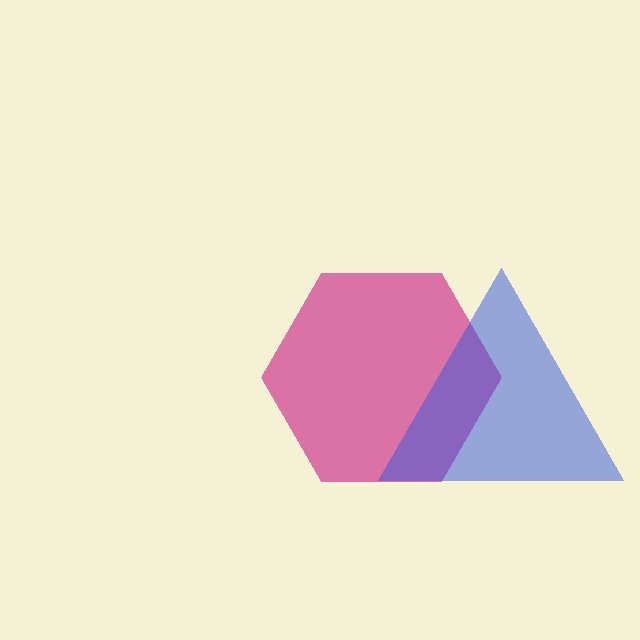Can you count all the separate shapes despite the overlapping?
Yes, there are 2 separate shapes.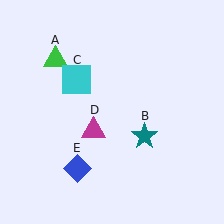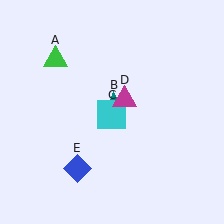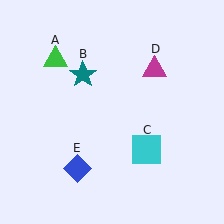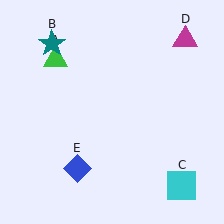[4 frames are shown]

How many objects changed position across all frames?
3 objects changed position: teal star (object B), cyan square (object C), magenta triangle (object D).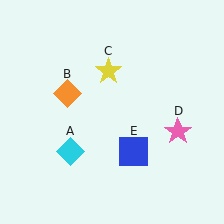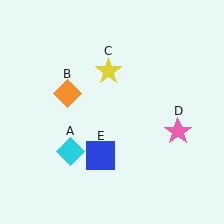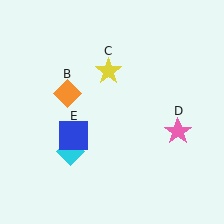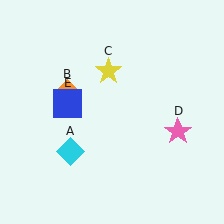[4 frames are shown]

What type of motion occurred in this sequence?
The blue square (object E) rotated clockwise around the center of the scene.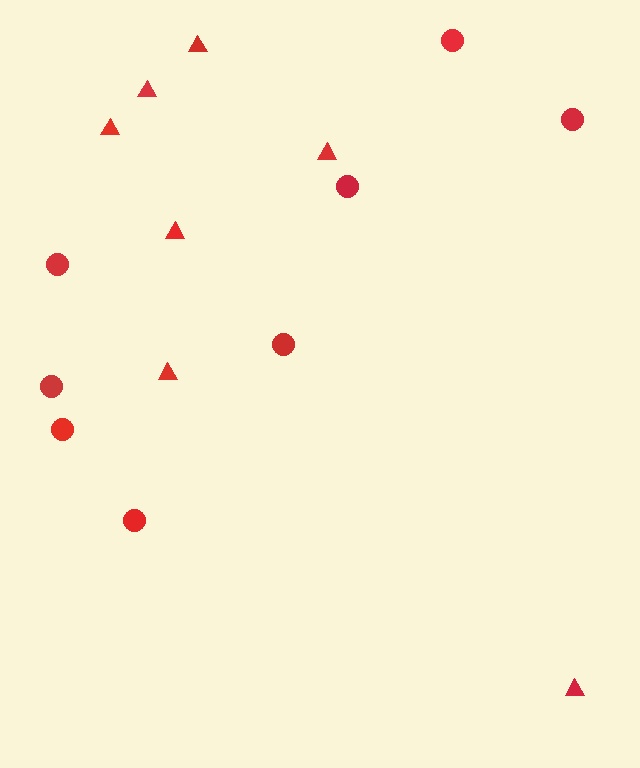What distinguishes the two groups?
There are 2 groups: one group of triangles (7) and one group of circles (8).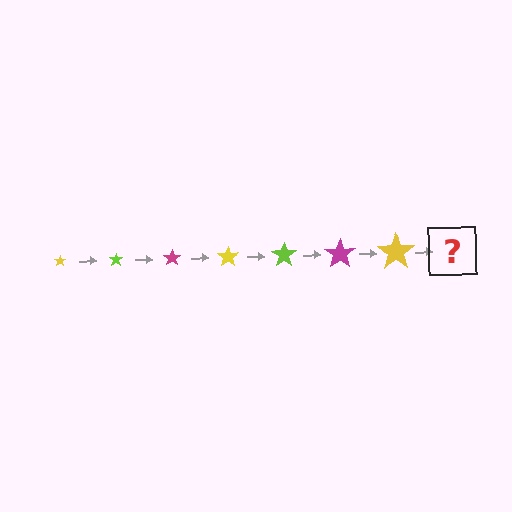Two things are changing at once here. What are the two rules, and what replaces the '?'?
The two rules are that the star grows larger each step and the color cycles through yellow, lime, and magenta. The '?' should be a lime star, larger than the previous one.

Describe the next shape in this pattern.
It should be a lime star, larger than the previous one.